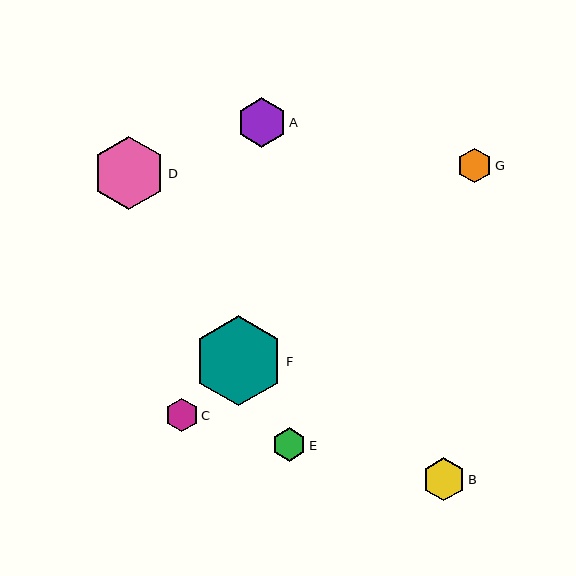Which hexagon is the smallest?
Hexagon E is the smallest with a size of approximately 33 pixels.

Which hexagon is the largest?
Hexagon F is the largest with a size of approximately 90 pixels.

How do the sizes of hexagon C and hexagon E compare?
Hexagon C and hexagon E are approximately the same size.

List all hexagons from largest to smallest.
From largest to smallest: F, D, A, B, G, C, E.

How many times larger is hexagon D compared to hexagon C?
Hexagon D is approximately 2.2 times the size of hexagon C.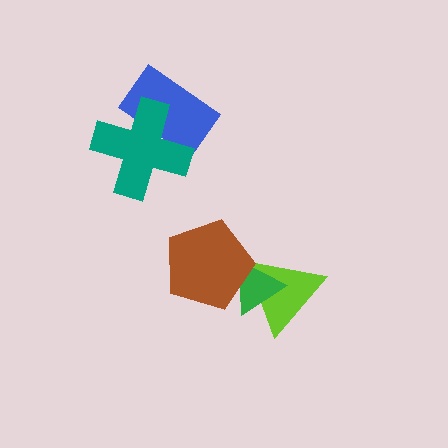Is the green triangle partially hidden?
Yes, it is partially covered by another shape.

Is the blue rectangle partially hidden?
Yes, it is partially covered by another shape.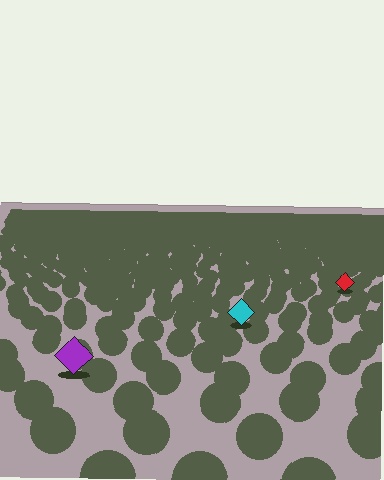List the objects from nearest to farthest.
From nearest to farthest: the purple diamond, the cyan diamond, the red diamond.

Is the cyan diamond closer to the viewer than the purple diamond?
No. The purple diamond is closer — you can tell from the texture gradient: the ground texture is coarser near it.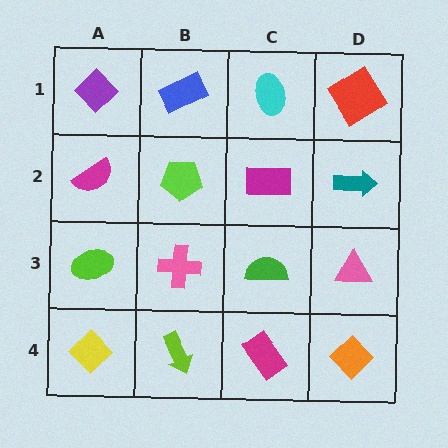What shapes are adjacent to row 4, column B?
A pink cross (row 3, column B), a yellow diamond (row 4, column A), a magenta rectangle (row 4, column C).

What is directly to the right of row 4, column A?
A lime arrow.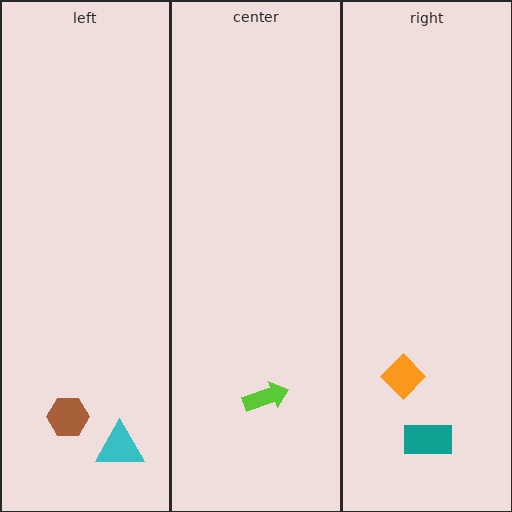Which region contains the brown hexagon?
The left region.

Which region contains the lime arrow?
The center region.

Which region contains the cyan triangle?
The left region.